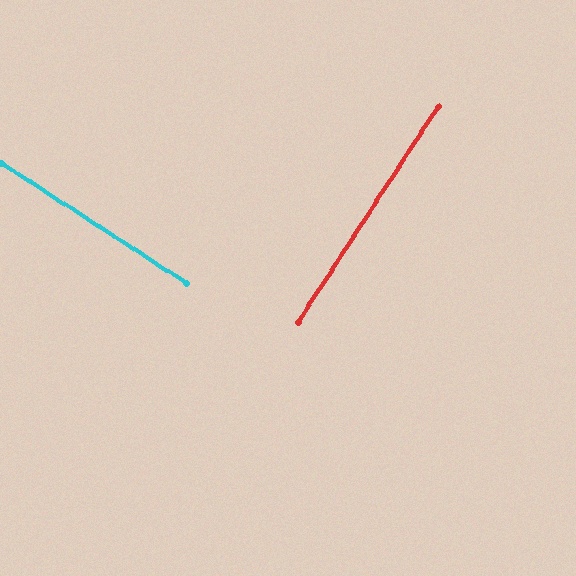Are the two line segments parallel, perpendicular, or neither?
Perpendicular — they meet at approximately 90°.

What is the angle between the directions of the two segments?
Approximately 90 degrees.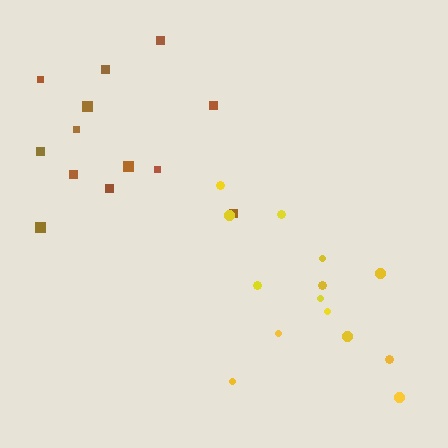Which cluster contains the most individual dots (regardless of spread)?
Yellow (14).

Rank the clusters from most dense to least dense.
brown, yellow.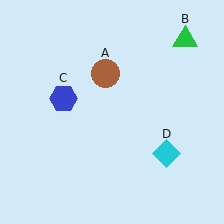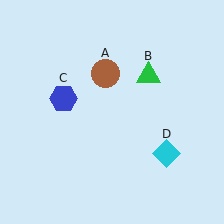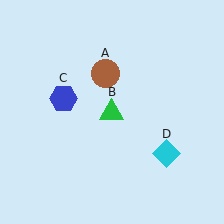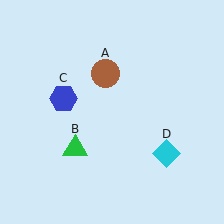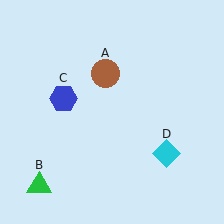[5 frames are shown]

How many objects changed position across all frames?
1 object changed position: green triangle (object B).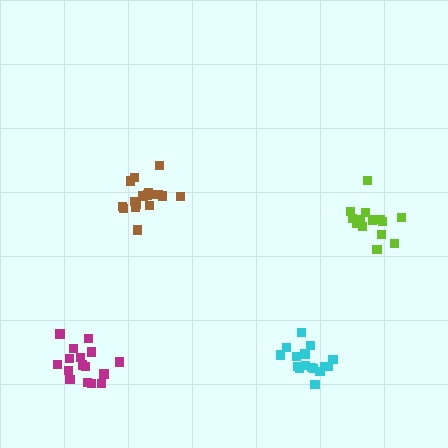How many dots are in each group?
Group 1: 17 dots, Group 2: 16 dots, Group 3: 14 dots, Group 4: 16 dots (63 total).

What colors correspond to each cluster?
The clusters are colored: brown, cyan, lime, magenta.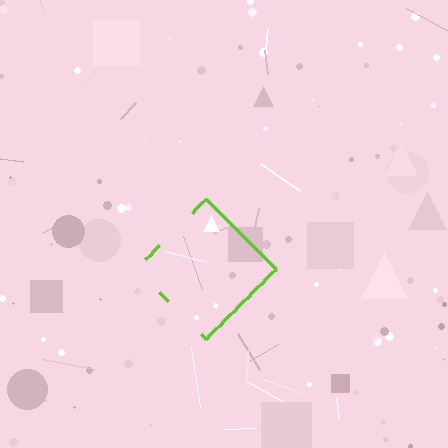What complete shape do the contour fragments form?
The contour fragments form a diamond.